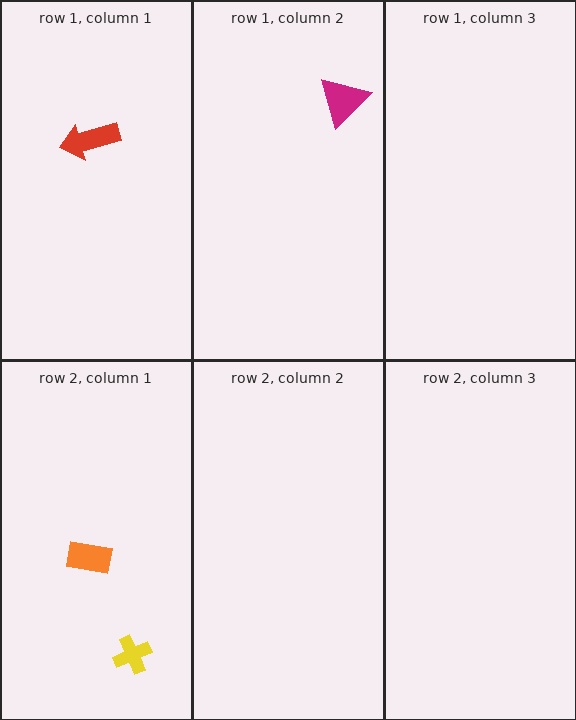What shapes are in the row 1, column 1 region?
The red arrow.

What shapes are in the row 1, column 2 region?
The magenta triangle.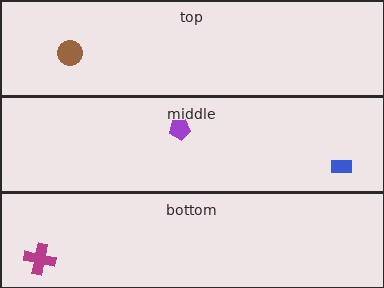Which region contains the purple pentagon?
The middle region.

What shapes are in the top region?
The brown circle.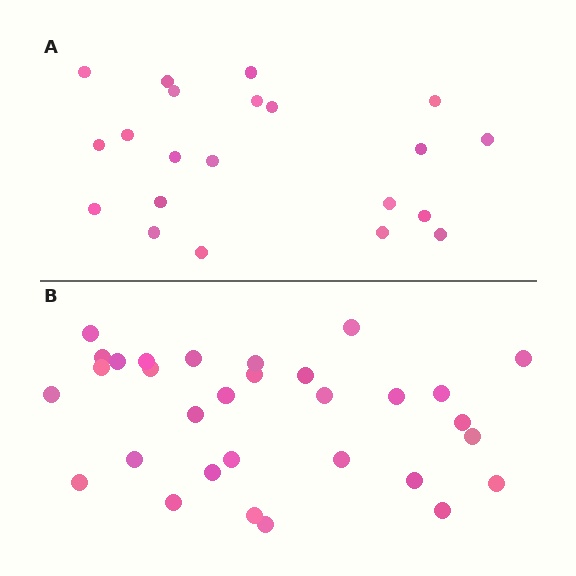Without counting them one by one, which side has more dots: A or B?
Region B (the bottom region) has more dots.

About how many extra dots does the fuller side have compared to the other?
Region B has roughly 10 or so more dots than region A.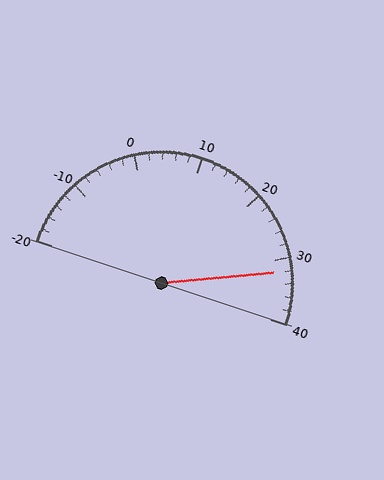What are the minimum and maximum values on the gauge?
The gauge ranges from -20 to 40.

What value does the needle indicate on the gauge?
The needle indicates approximately 32.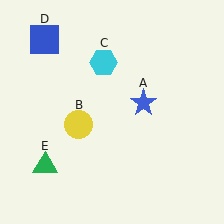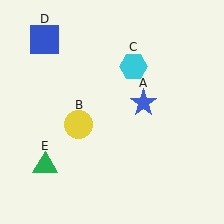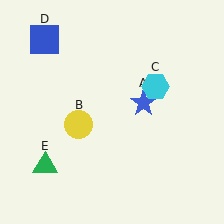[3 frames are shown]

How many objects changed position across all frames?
1 object changed position: cyan hexagon (object C).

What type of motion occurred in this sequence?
The cyan hexagon (object C) rotated clockwise around the center of the scene.